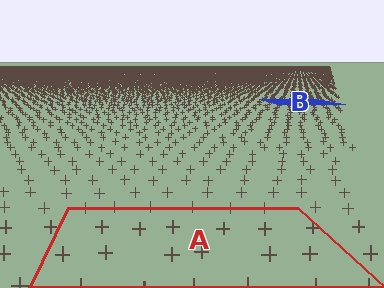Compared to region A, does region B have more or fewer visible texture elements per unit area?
Region B has more texture elements per unit area — they are packed more densely because it is farther away.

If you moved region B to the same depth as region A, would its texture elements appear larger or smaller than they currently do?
They would appear larger. At a closer depth, the same texture elements are projected at a bigger on-screen size.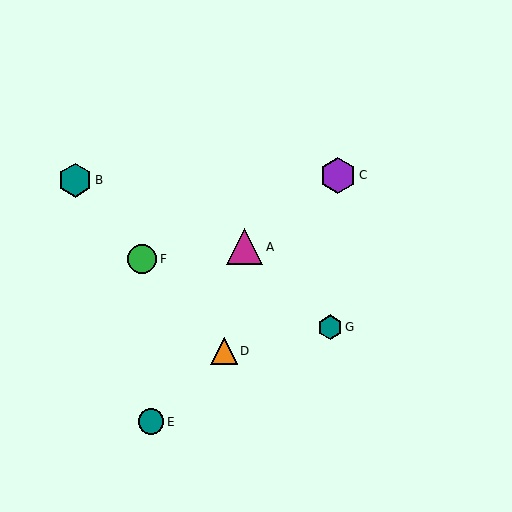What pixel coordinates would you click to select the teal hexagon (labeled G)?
Click at (330, 327) to select the teal hexagon G.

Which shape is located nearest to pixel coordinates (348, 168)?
The purple hexagon (labeled C) at (338, 175) is nearest to that location.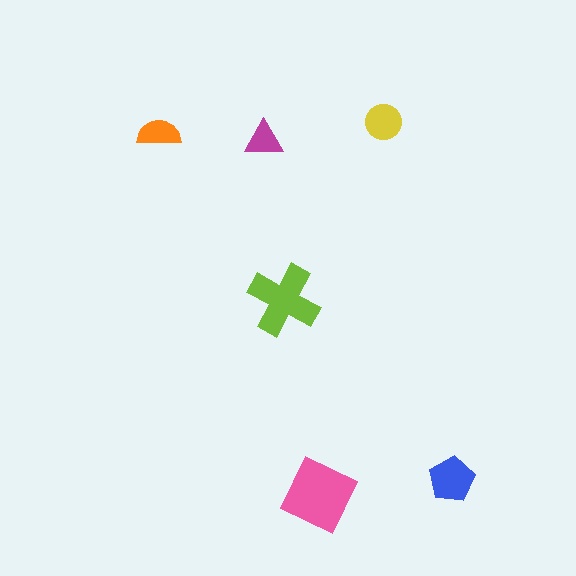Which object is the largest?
The pink diamond.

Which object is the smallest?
The magenta triangle.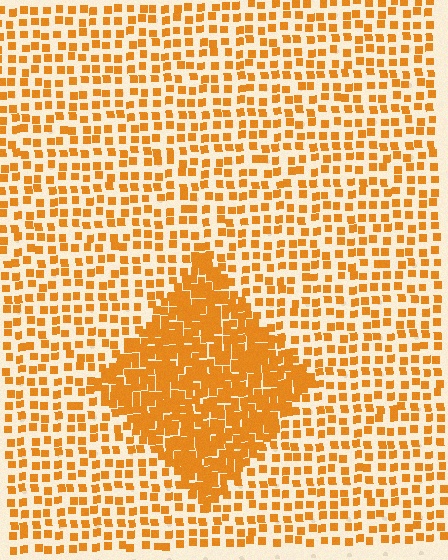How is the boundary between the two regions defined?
The boundary is defined by a change in element density (approximately 2.5x ratio). All elements are the same color, size, and shape.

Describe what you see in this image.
The image contains small orange elements arranged at two different densities. A diamond-shaped region is visible where the elements are more densely packed than the surrounding area.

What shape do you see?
I see a diamond.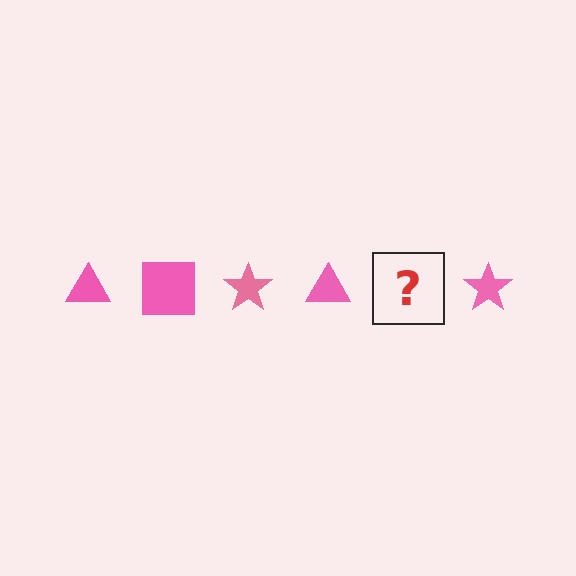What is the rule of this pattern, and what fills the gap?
The rule is that the pattern cycles through triangle, square, star shapes in pink. The gap should be filled with a pink square.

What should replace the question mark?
The question mark should be replaced with a pink square.